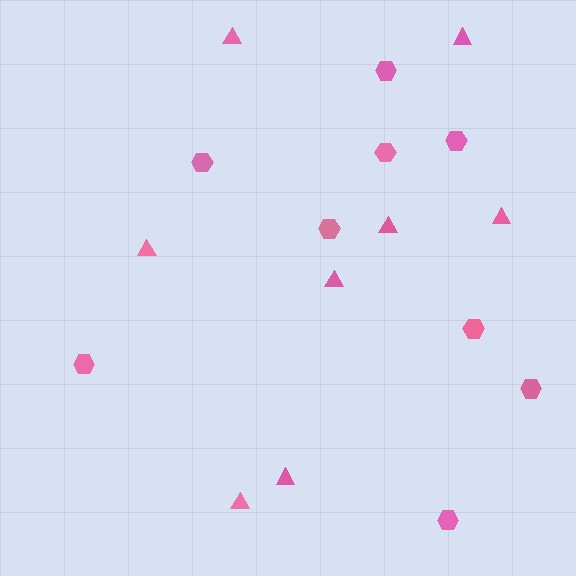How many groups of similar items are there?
There are 2 groups: one group of triangles (8) and one group of hexagons (9).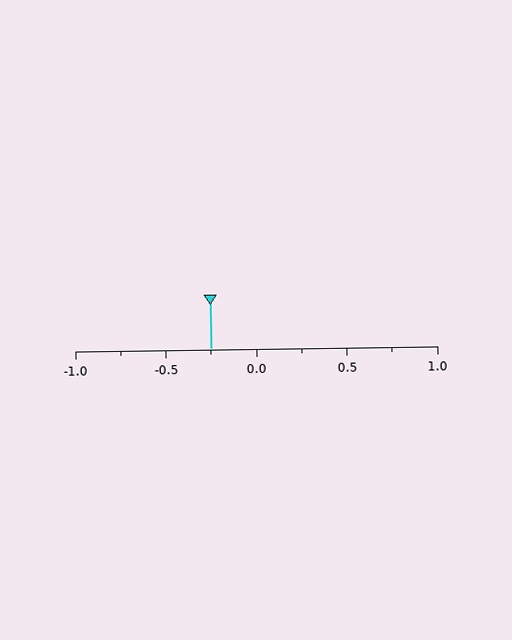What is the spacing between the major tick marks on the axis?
The major ticks are spaced 0.5 apart.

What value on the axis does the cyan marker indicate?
The marker indicates approximately -0.25.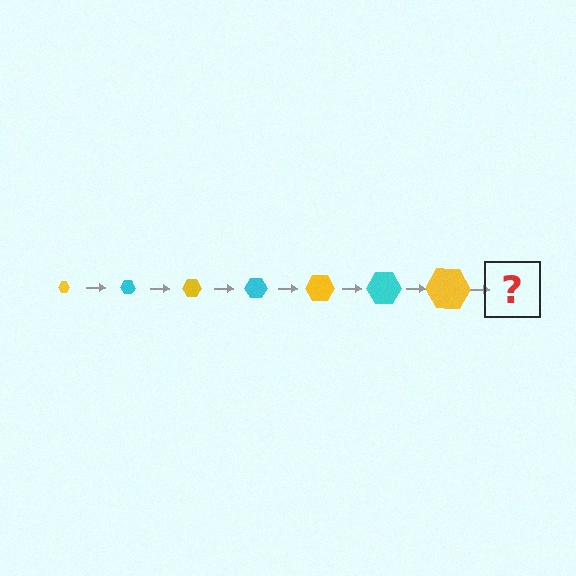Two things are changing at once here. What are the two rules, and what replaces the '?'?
The two rules are that the hexagon grows larger each step and the color cycles through yellow and cyan. The '?' should be a cyan hexagon, larger than the previous one.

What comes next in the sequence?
The next element should be a cyan hexagon, larger than the previous one.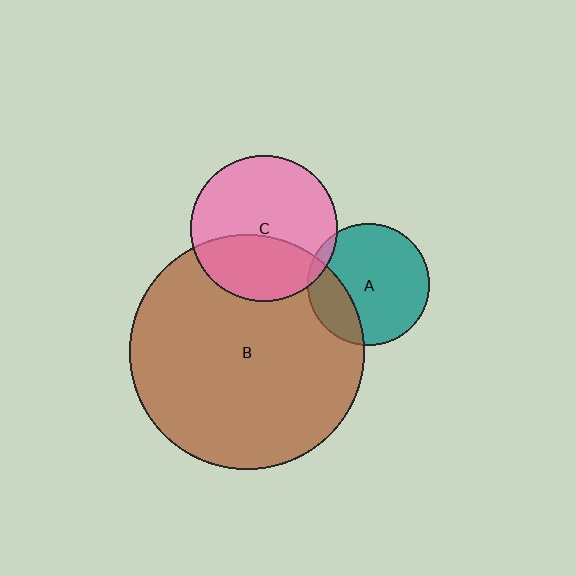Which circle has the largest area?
Circle B (brown).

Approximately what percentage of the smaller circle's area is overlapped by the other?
Approximately 35%.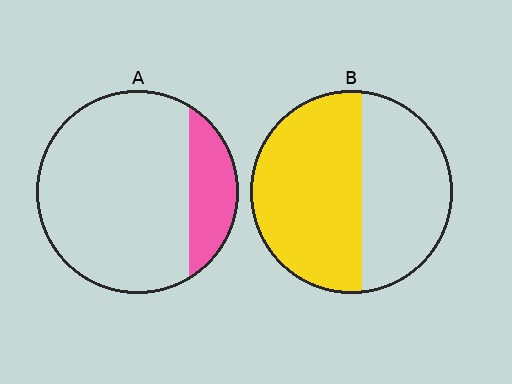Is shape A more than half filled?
No.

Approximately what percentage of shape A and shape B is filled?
A is approximately 20% and B is approximately 55%.